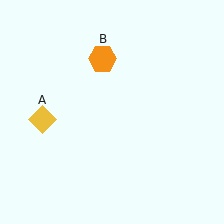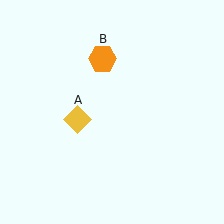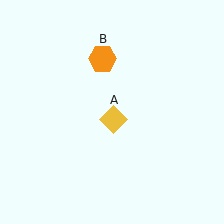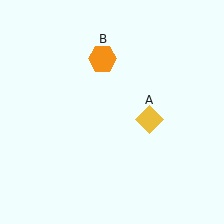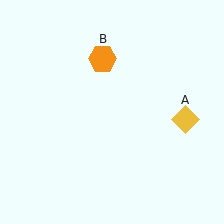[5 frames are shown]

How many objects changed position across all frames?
1 object changed position: yellow diamond (object A).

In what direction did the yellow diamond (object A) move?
The yellow diamond (object A) moved right.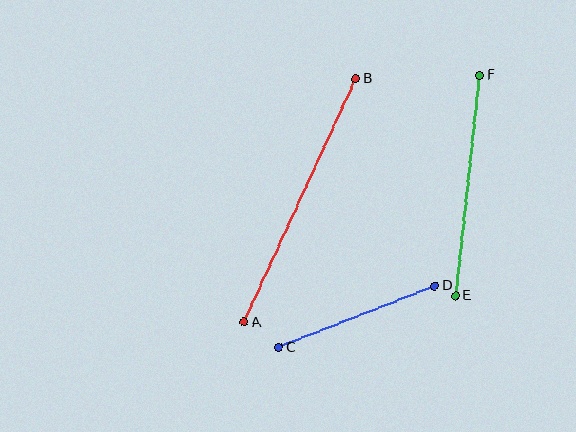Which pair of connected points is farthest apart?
Points A and B are farthest apart.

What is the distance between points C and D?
The distance is approximately 168 pixels.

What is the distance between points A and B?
The distance is approximately 268 pixels.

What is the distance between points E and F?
The distance is approximately 222 pixels.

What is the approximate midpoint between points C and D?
The midpoint is at approximately (356, 317) pixels.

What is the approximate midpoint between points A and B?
The midpoint is at approximately (300, 200) pixels.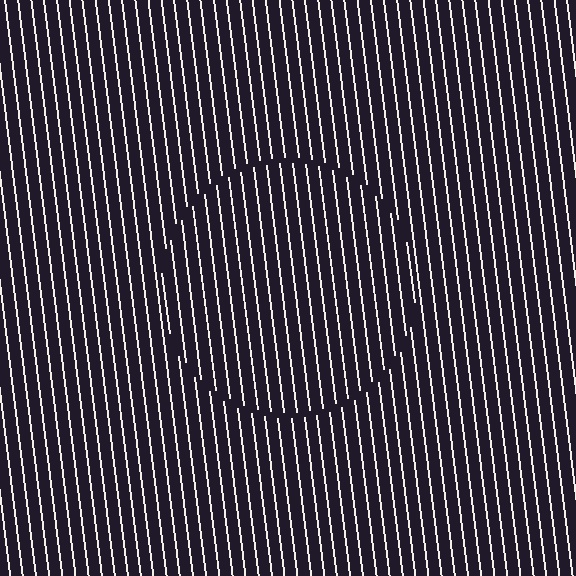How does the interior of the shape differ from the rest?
The interior of the shape contains the same grating, shifted by half a period — the contour is defined by the phase discontinuity where line-ends from the inner and outer gratings abut.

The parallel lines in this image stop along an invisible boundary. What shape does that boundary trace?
An illusory circle. The interior of the shape contains the same grating, shifted by half a period — the contour is defined by the phase discontinuity where line-ends from the inner and outer gratings abut.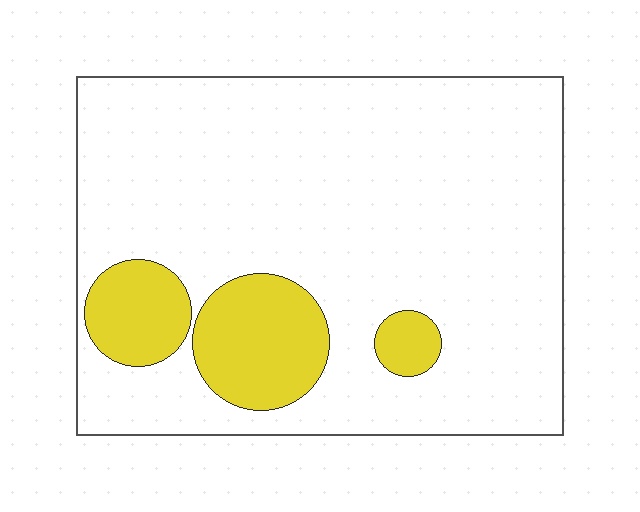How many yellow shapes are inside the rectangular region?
3.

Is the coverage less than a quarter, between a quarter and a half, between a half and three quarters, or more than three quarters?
Less than a quarter.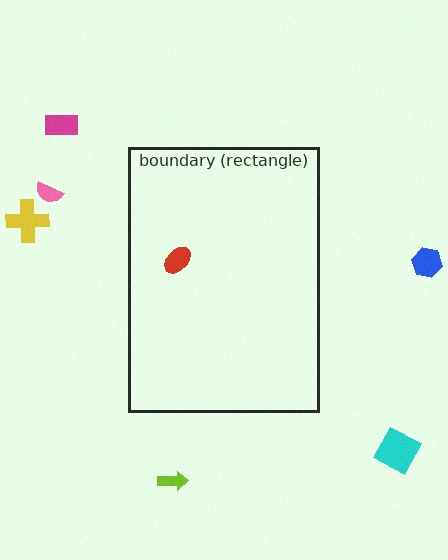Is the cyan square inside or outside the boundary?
Outside.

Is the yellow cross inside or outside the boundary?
Outside.